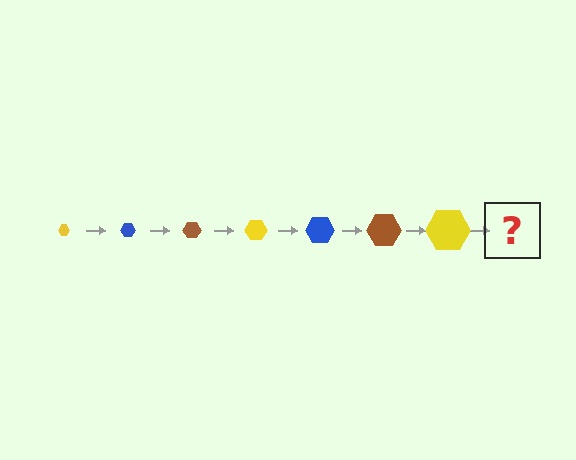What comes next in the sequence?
The next element should be a blue hexagon, larger than the previous one.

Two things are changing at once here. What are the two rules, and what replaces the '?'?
The two rules are that the hexagon grows larger each step and the color cycles through yellow, blue, and brown. The '?' should be a blue hexagon, larger than the previous one.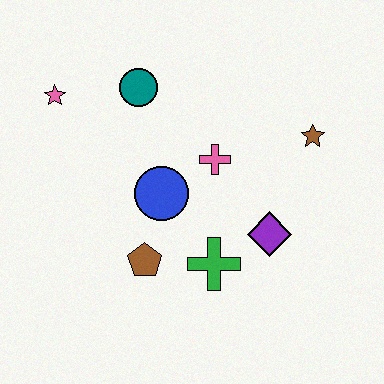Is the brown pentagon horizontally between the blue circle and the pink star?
Yes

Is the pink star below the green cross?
No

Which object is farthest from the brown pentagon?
The brown star is farthest from the brown pentagon.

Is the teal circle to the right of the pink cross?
No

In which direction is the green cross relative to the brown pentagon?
The green cross is to the right of the brown pentagon.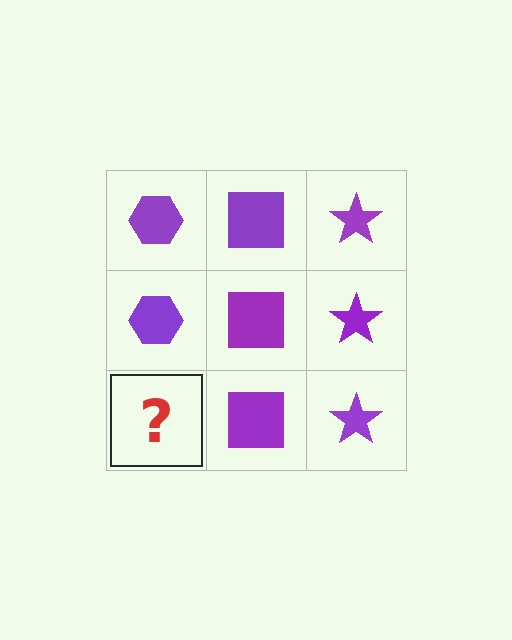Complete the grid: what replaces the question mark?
The question mark should be replaced with a purple hexagon.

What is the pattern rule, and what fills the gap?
The rule is that each column has a consistent shape. The gap should be filled with a purple hexagon.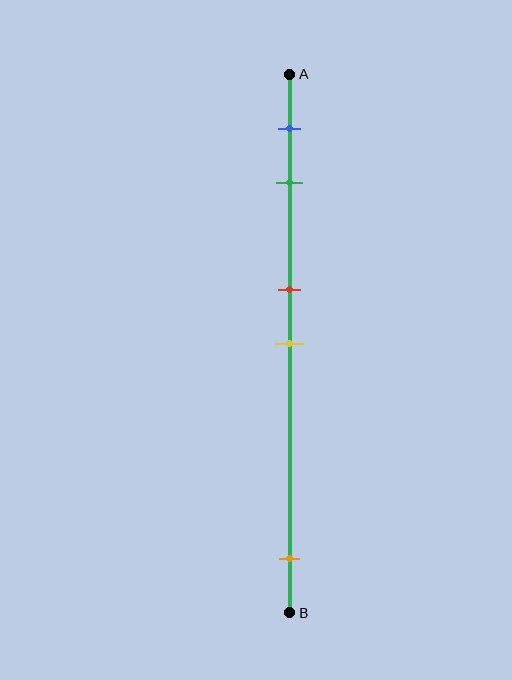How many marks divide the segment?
There are 5 marks dividing the segment.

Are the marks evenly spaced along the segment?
No, the marks are not evenly spaced.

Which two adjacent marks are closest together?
The red and yellow marks are the closest adjacent pair.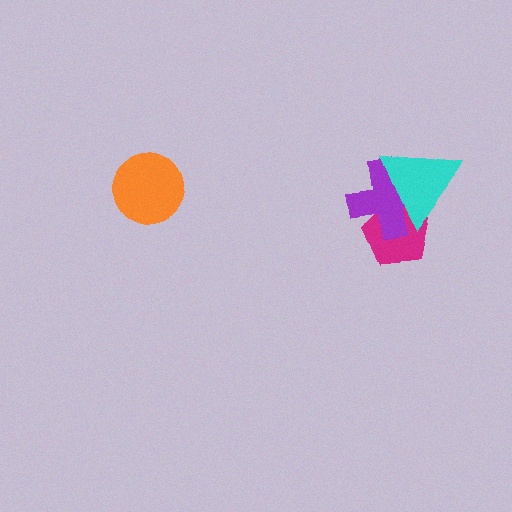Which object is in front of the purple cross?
The cyan triangle is in front of the purple cross.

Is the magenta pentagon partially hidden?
Yes, it is partially covered by another shape.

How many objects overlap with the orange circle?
0 objects overlap with the orange circle.